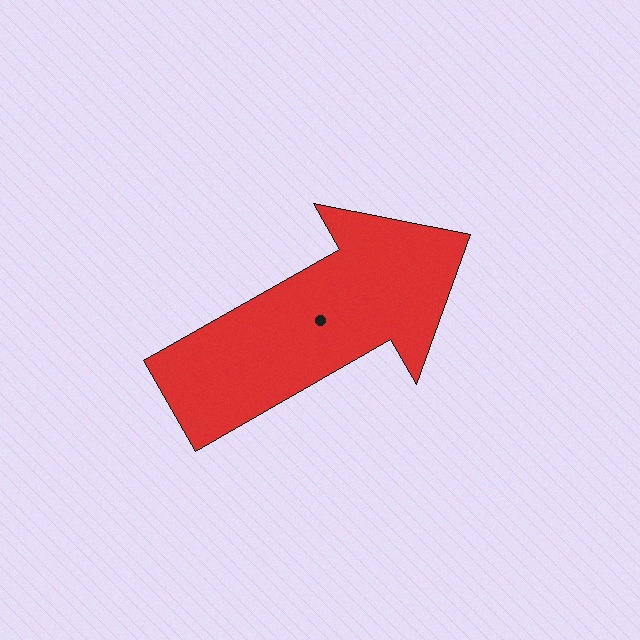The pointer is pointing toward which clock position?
Roughly 2 o'clock.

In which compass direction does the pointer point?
Northeast.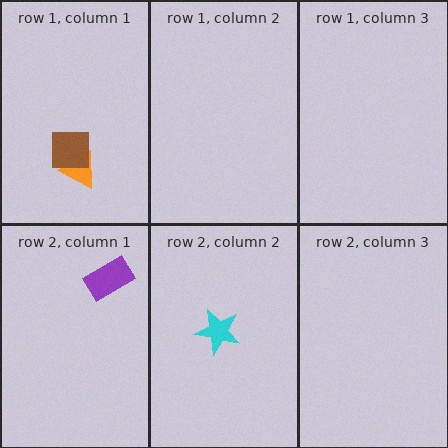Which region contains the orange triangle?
The row 1, column 1 region.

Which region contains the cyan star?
The row 2, column 2 region.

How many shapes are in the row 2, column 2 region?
1.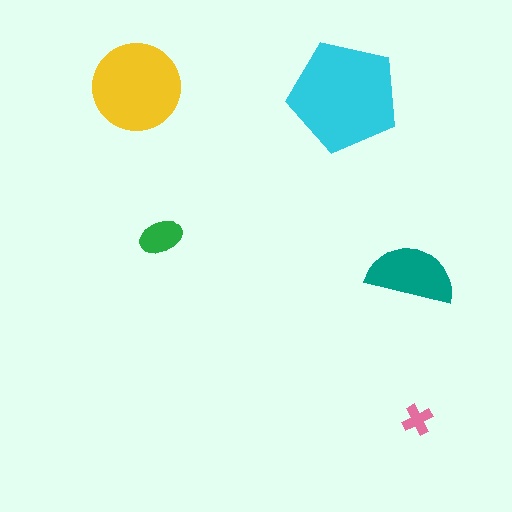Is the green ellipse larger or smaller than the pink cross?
Larger.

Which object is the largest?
The cyan pentagon.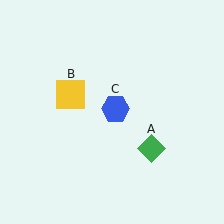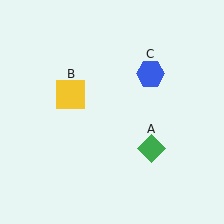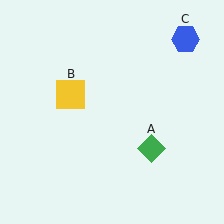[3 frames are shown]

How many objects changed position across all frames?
1 object changed position: blue hexagon (object C).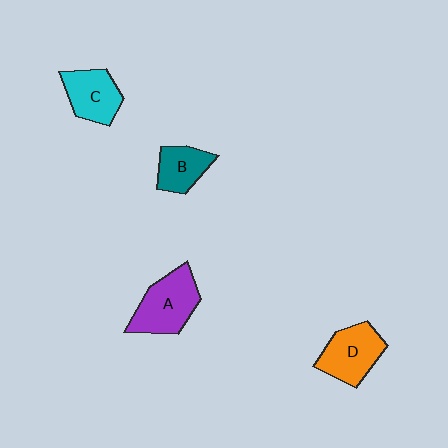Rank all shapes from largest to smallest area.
From largest to smallest: A (purple), D (orange), C (cyan), B (teal).